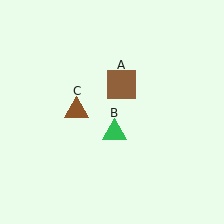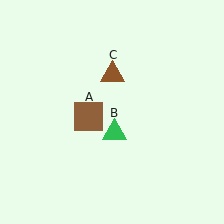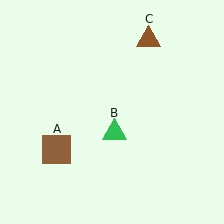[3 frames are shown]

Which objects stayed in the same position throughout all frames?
Green triangle (object B) remained stationary.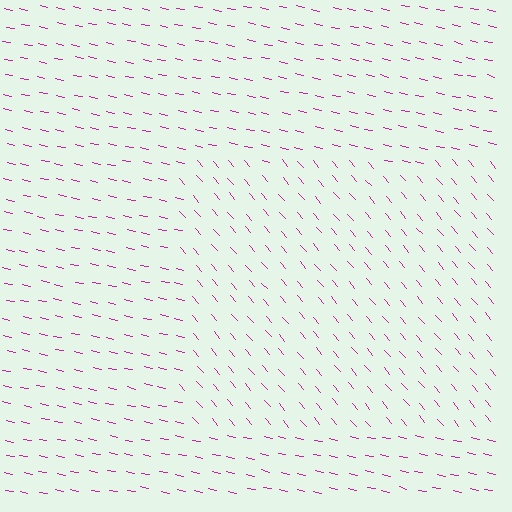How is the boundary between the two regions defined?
The boundary is defined purely by a change in line orientation (approximately 37 degrees difference). All lines are the same color and thickness.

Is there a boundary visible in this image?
Yes, there is a texture boundary formed by a change in line orientation.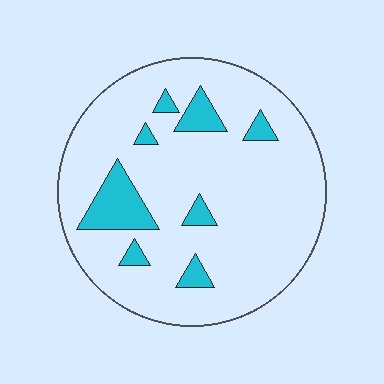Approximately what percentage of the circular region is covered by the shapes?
Approximately 15%.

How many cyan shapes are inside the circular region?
8.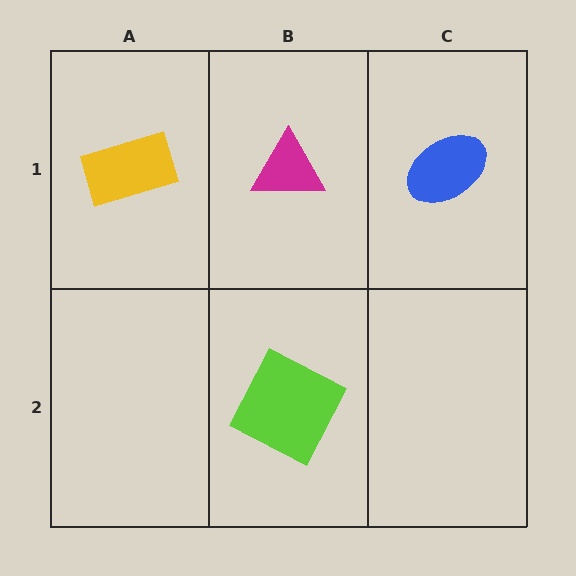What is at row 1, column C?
A blue ellipse.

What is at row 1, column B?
A magenta triangle.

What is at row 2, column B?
A lime square.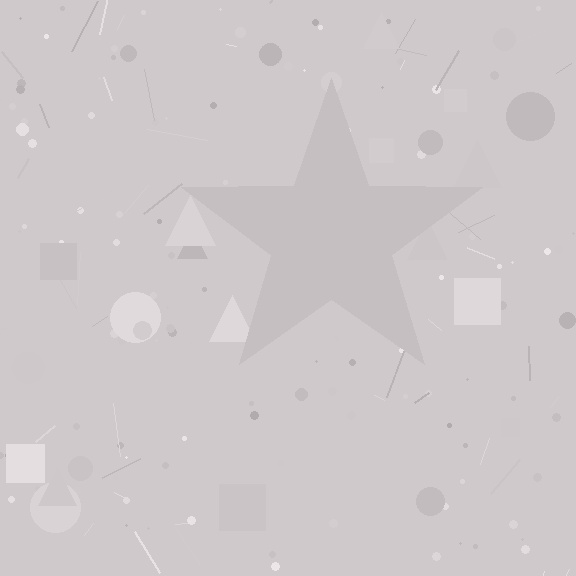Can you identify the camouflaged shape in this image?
The camouflaged shape is a star.